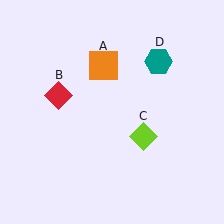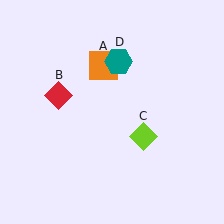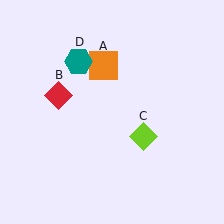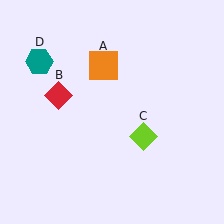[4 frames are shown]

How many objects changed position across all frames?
1 object changed position: teal hexagon (object D).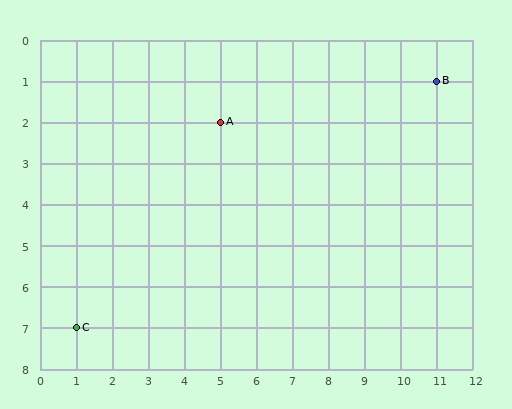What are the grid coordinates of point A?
Point A is at grid coordinates (5, 2).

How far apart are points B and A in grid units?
Points B and A are 6 columns and 1 row apart (about 6.1 grid units diagonally).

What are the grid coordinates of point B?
Point B is at grid coordinates (11, 1).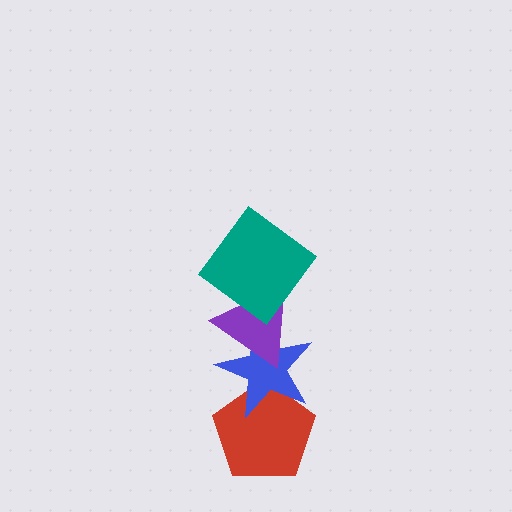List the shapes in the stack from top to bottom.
From top to bottom: the teal diamond, the purple triangle, the blue star, the red pentagon.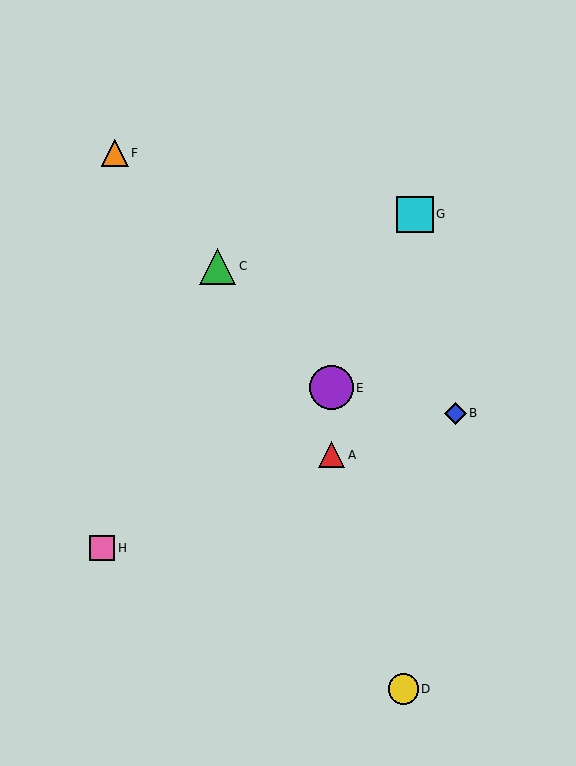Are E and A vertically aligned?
Yes, both are at x≈332.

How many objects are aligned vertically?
2 objects (A, E) are aligned vertically.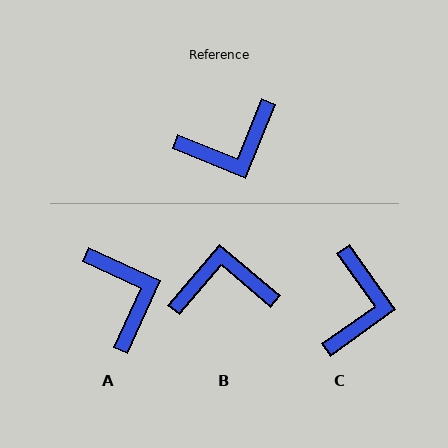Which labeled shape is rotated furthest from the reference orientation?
B, about 162 degrees away.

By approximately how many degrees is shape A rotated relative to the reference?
Approximately 88 degrees counter-clockwise.